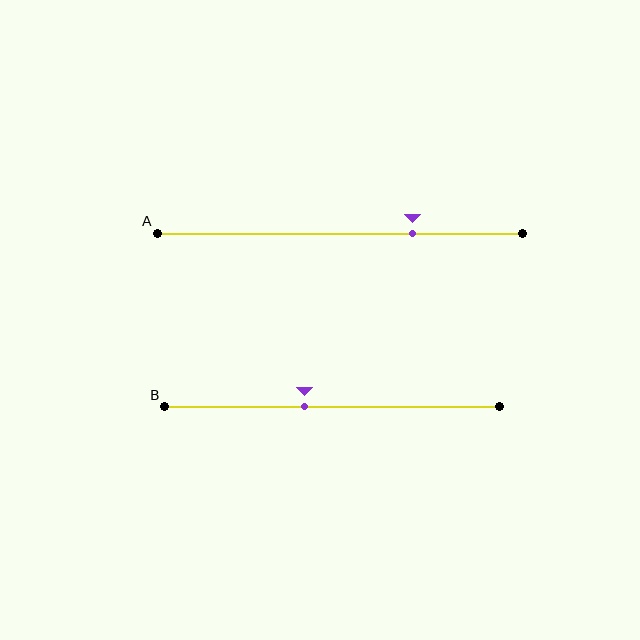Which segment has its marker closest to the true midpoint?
Segment B has its marker closest to the true midpoint.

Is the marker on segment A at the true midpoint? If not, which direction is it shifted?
No, the marker on segment A is shifted to the right by about 20% of the segment length.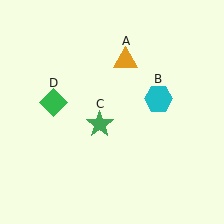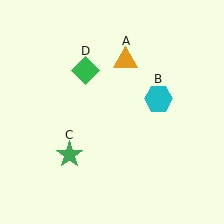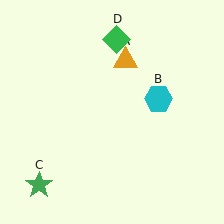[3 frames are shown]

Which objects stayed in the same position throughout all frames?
Orange triangle (object A) and cyan hexagon (object B) remained stationary.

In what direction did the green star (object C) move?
The green star (object C) moved down and to the left.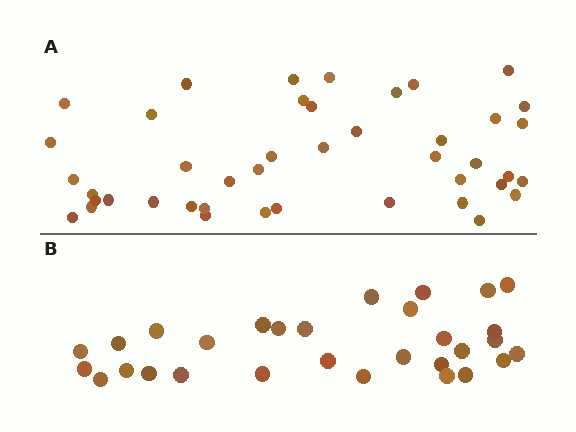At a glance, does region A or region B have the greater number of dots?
Region A (the top region) has more dots.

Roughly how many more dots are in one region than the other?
Region A has approximately 15 more dots than region B.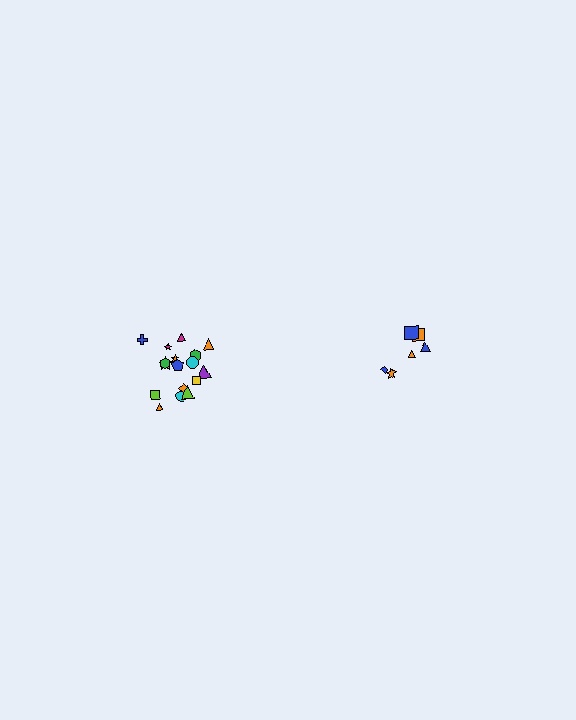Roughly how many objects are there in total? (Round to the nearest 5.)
Roughly 25 objects in total.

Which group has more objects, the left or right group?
The left group.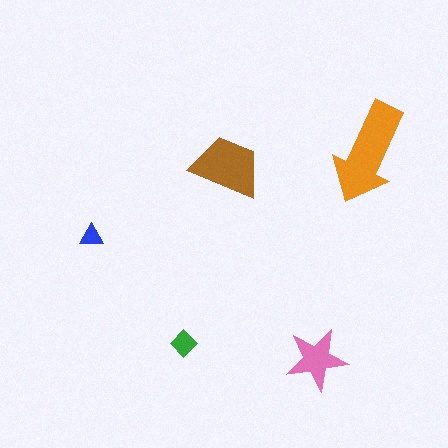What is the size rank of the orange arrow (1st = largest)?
1st.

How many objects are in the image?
There are 5 objects in the image.